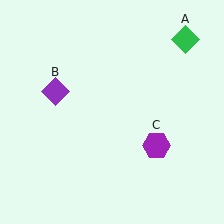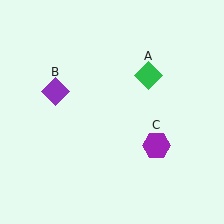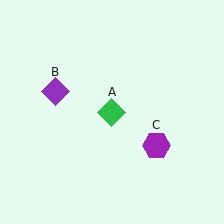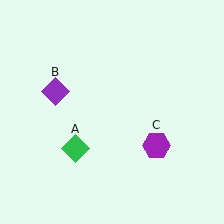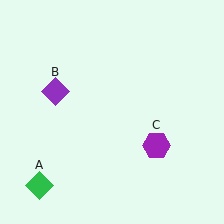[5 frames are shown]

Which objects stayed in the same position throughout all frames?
Purple diamond (object B) and purple hexagon (object C) remained stationary.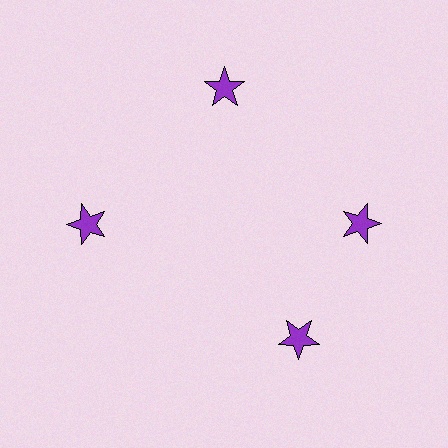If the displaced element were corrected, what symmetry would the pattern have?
It would have 4-fold rotational symmetry — the pattern would map onto itself every 90 degrees.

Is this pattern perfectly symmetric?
No. The 4 purple stars are arranged in a ring, but one element near the 6 o'clock position is rotated out of alignment along the ring, breaking the 4-fold rotational symmetry.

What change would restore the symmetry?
The symmetry would be restored by rotating it back into even spacing with its neighbors so that all 4 stars sit at equal angles and equal distance from the center.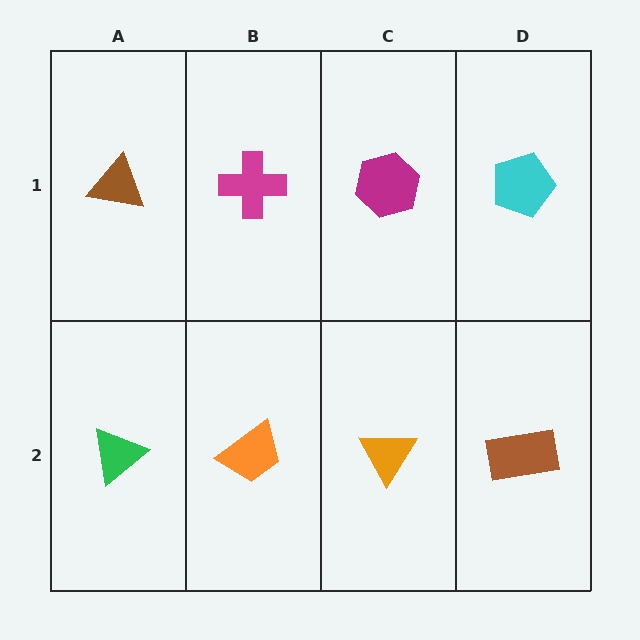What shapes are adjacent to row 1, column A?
A green triangle (row 2, column A), a magenta cross (row 1, column B).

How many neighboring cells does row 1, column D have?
2.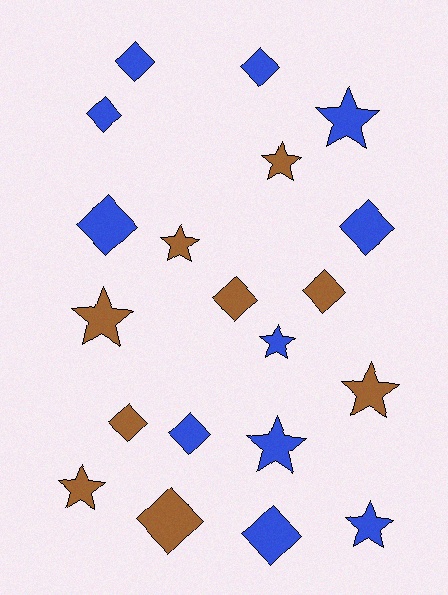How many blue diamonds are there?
There are 7 blue diamonds.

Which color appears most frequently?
Blue, with 11 objects.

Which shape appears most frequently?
Diamond, with 11 objects.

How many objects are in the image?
There are 20 objects.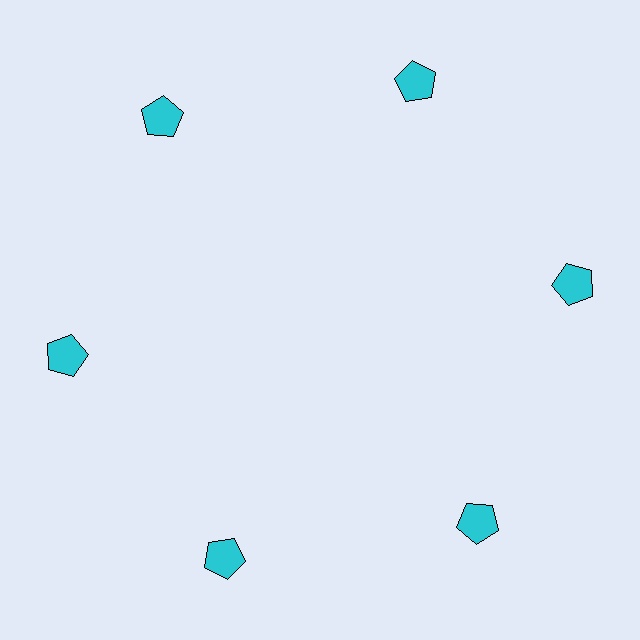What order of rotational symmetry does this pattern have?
This pattern has 6-fold rotational symmetry.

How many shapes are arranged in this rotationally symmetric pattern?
There are 6 shapes, arranged in 6 groups of 1.